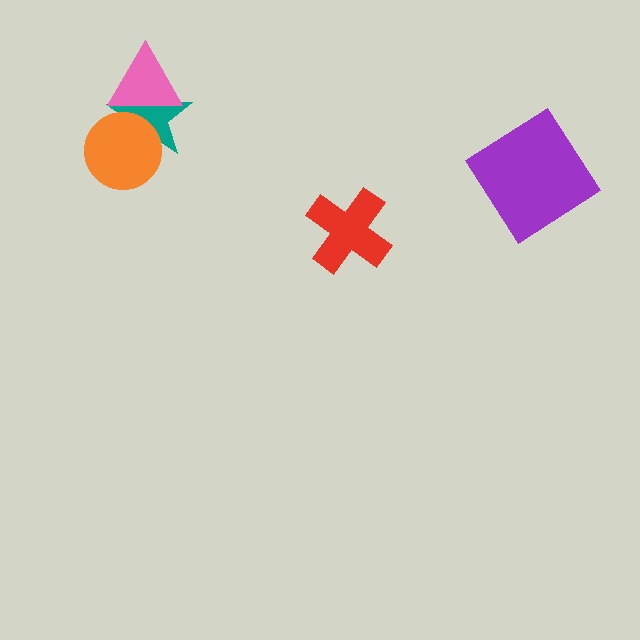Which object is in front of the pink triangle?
The orange circle is in front of the pink triangle.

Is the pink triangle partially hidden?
Yes, it is partially covered by another shape.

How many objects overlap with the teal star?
2 objects overlap with the teal star.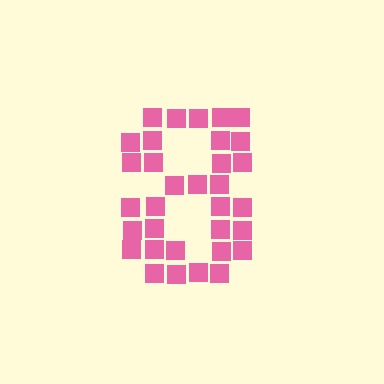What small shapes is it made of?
It is made of small squares.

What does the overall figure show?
The overall figure shows the digit 8.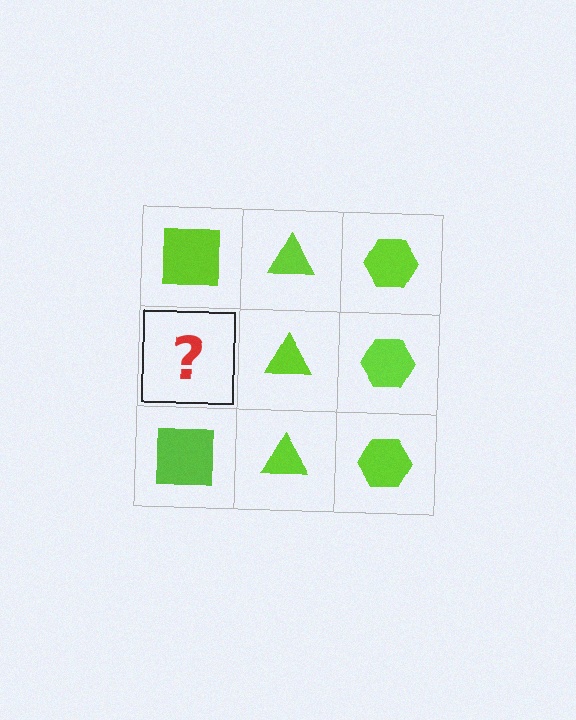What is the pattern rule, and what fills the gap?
The rule is that each column has a consistent shape. The gap should be filled with a lime square.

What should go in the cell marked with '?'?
The missing cell should contain a lime square.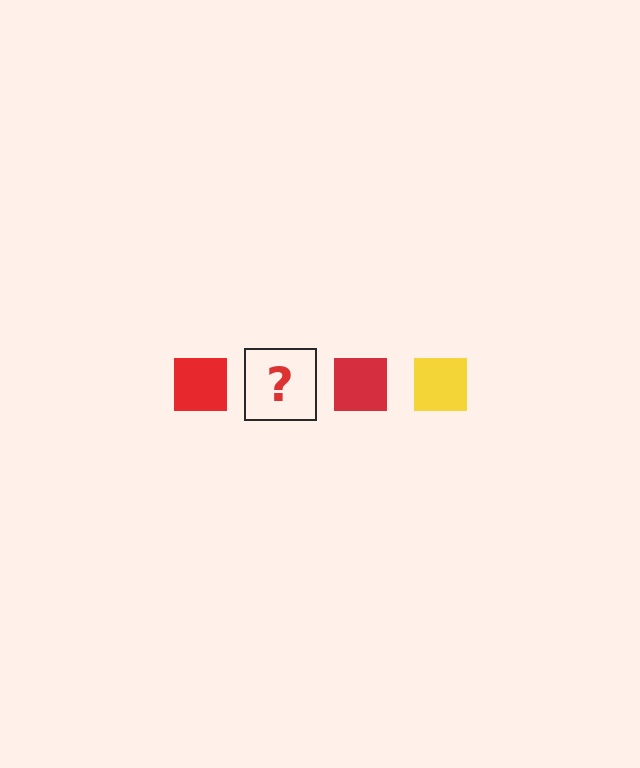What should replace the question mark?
The question mark should be replaced with a yellow square.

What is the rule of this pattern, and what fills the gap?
The rule is that the pattern cycles through red, yellow squares. The gap should be filled with a yellow square.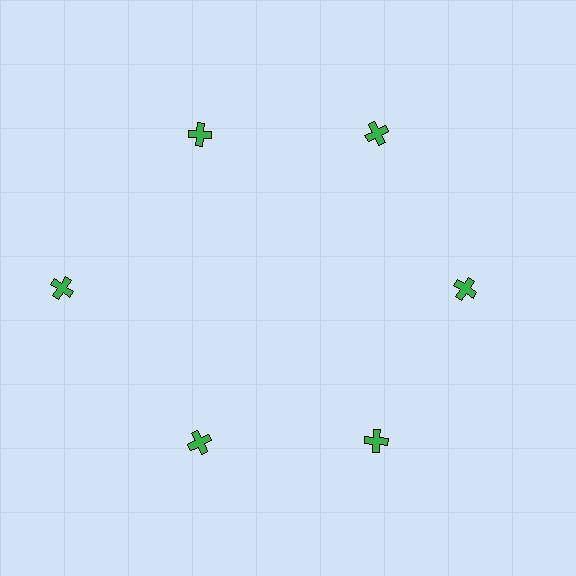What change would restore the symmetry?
The symmetry would be restored by moving it inward, back onto the ring so that all 6 crosses sit at equal angles and equal distance from the center.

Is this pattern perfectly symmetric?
No. The 6 green crosses are arranged in a ring, but one element near the 9 o'clock position is pushed outward from the center, breaking the 6-fold rotational symmetry.